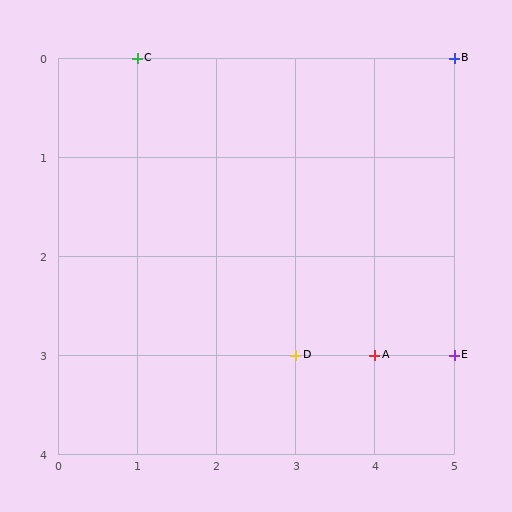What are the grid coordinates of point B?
Point B is at grid coordinates (5, 0).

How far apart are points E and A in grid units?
Points E and A are 1 column apart.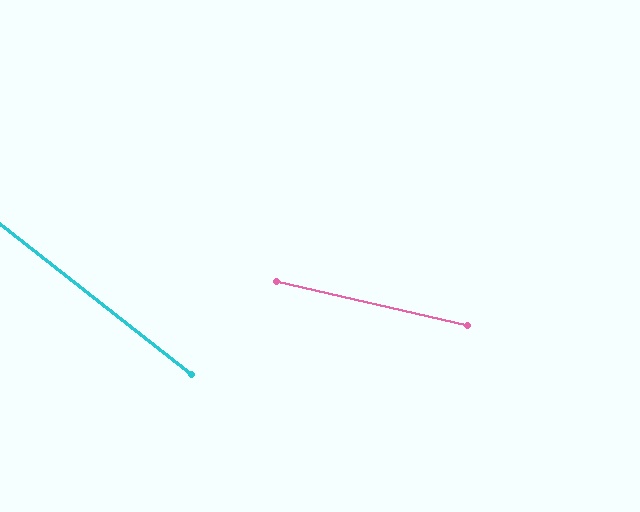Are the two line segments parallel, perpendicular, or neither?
Neither parallel nor perpendicular — they differ by about 25°.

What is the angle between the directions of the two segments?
Approximately 25 degrees.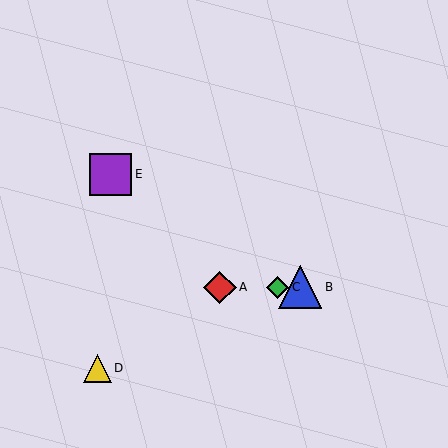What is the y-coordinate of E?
Object E is at y≈174.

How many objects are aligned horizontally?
3 objects (A, B, C) are aligned horizontally.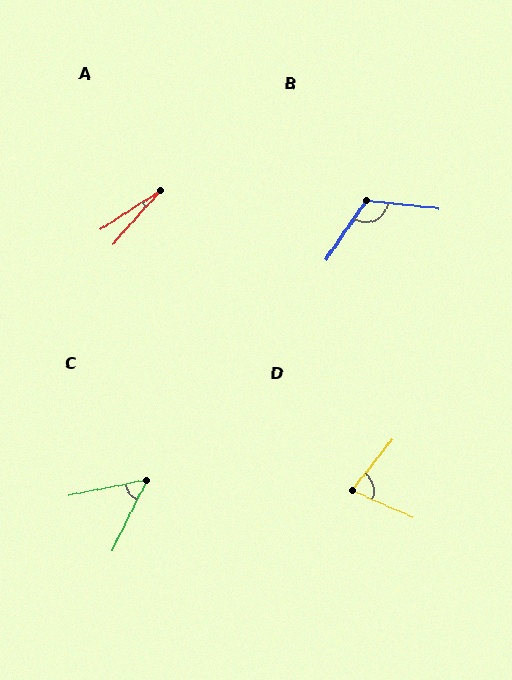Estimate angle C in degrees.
Approximately 52 degrees.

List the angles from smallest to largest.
A (15°), C (52°), D (75°), B (117°).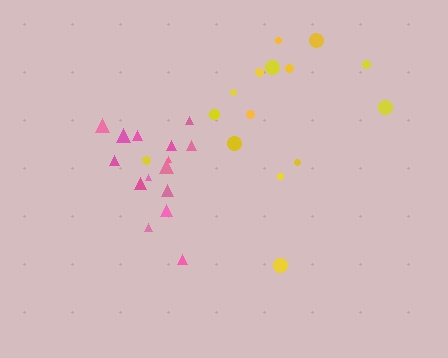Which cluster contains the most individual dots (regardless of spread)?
Pink (15).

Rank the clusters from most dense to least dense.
pink, yellow.